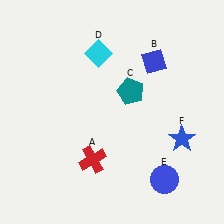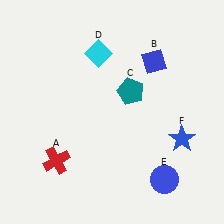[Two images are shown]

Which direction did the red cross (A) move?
The red cross (A) moved left.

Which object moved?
The red cross (A) moved left.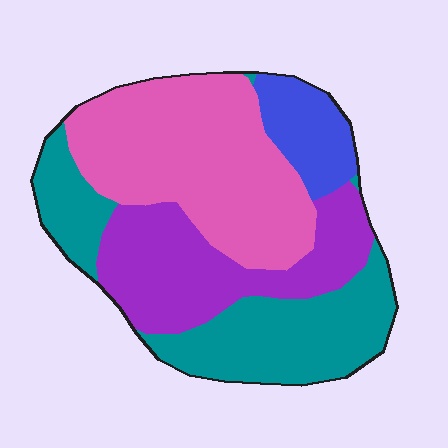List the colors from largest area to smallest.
From largest to smallest: pink, teal, purple, blue.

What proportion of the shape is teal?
Teal covers around 30% of the shape.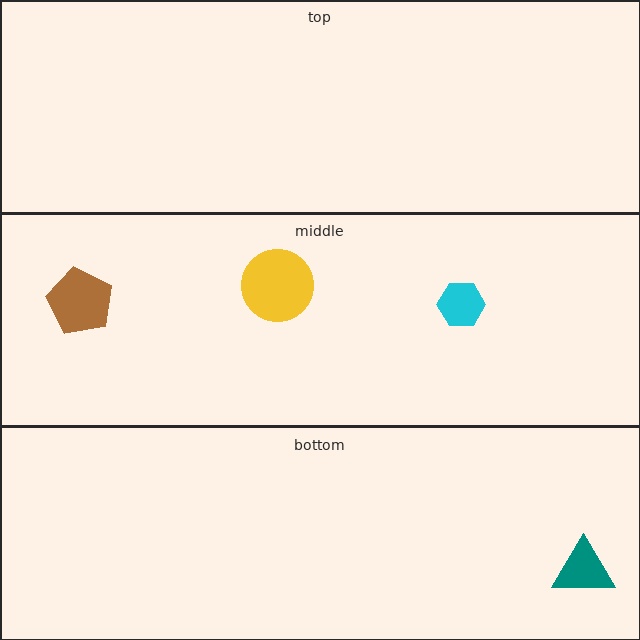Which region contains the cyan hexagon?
The middle region.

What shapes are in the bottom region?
The teal triangle.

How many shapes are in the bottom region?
1.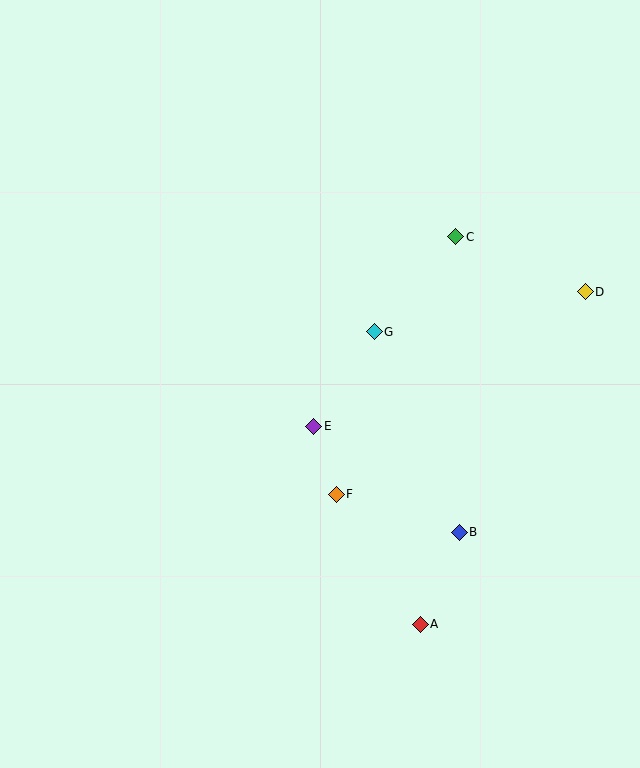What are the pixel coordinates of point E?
Point E is at (314, 426).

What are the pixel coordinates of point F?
Point F is at (336, 494).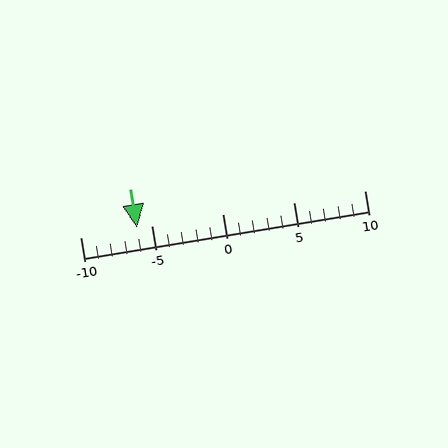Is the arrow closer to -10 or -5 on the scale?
The arrow is closer to -5.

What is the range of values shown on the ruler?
The ruler shows values from -10 to 10.